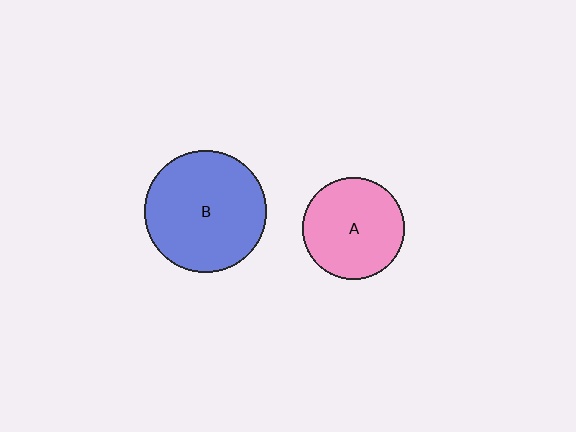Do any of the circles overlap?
No, none of the circles overlap.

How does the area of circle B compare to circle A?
Approximately 1.4 times.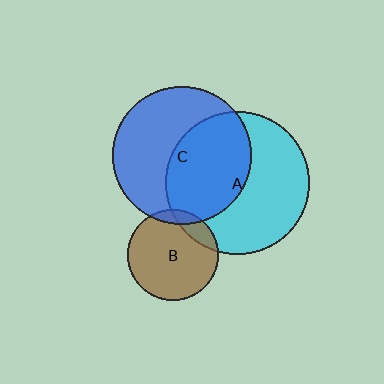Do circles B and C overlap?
Yes.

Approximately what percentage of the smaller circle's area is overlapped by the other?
Approximately 10%.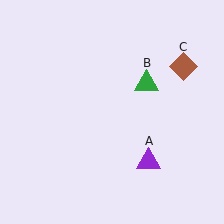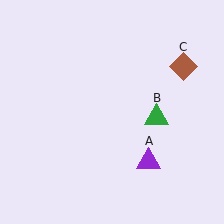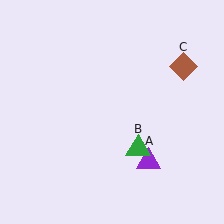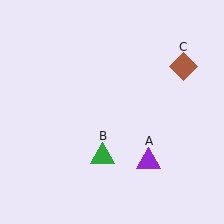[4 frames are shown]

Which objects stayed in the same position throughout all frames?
Purple triangle (object A) and brown diamond (object C) remained stationary.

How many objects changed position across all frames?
1 object changed position: green triangle (object B).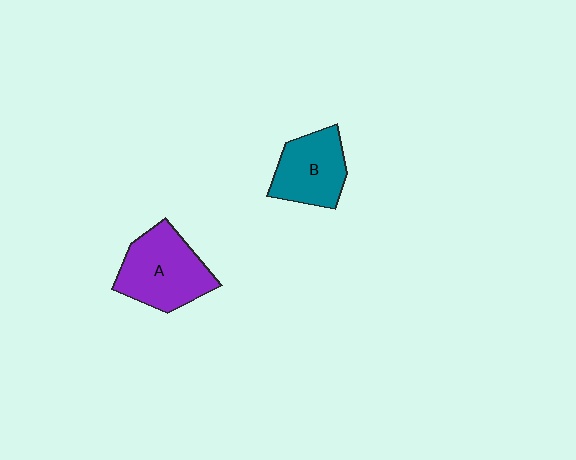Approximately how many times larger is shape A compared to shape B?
Approximately 1.2 times.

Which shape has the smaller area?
Shape B (teal).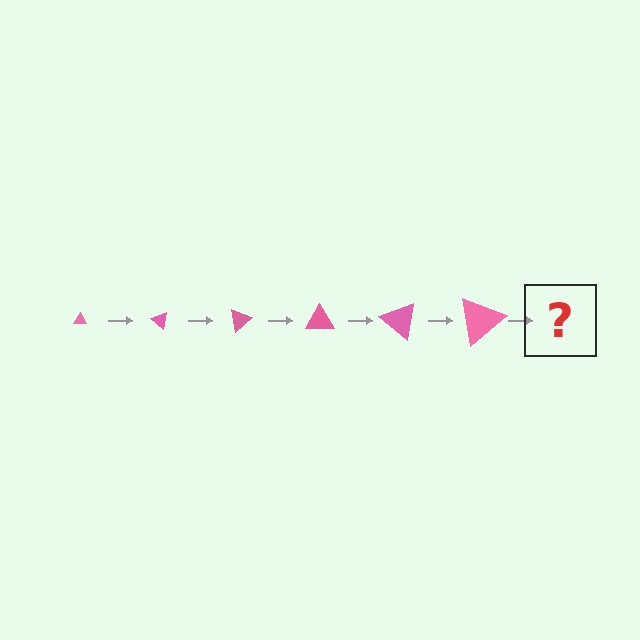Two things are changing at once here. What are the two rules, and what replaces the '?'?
The two rules are that the triangle grows larger each step and it rotates 40 degrees each step. The '?' should be a triangle, larger than the previous one and rotated 240 degrees from the start.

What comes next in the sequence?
The next element should be a triangle, larger than the previous one and rotated 240 degrees from the start.